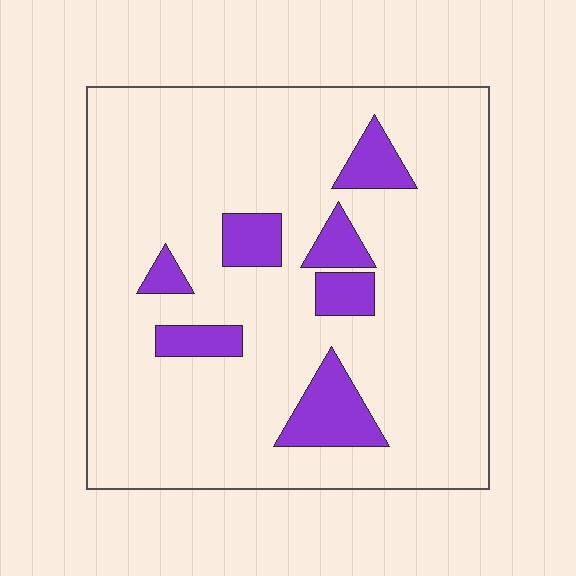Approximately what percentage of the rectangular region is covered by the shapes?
Approximately 15%.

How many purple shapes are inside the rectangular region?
7.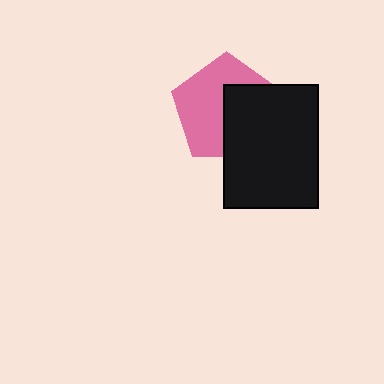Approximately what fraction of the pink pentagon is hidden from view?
Roughly 44% of the pink pentagon is hidden behind the black rectangle.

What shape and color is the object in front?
The object in front is a black rectangle.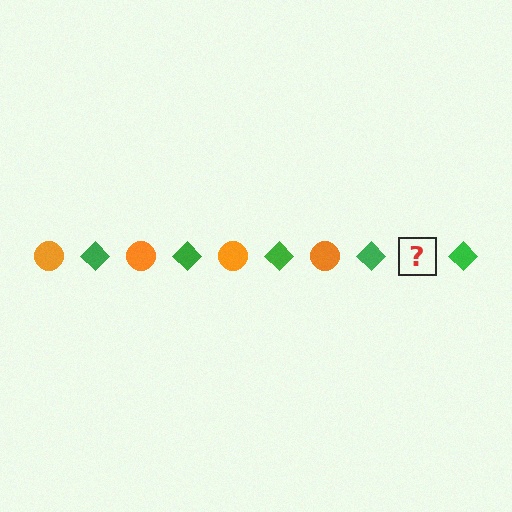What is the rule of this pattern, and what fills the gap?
The rule is that the pattern alternates between orange circle and green diamond. The gap should be filled with an orange circle.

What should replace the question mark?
The question mark should be replaced with an orange circle.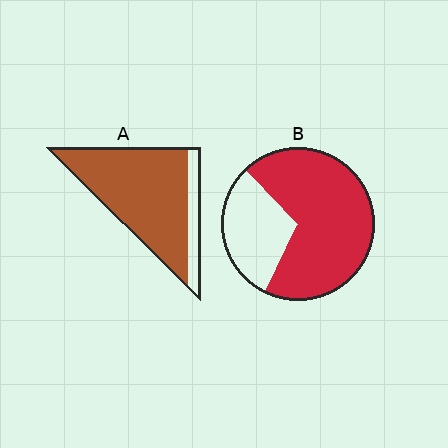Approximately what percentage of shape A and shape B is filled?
A is approximately 85% and B is approximately 70%.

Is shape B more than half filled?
Yes.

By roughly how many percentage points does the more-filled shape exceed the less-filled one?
By roughly 15 percentage points (A over B).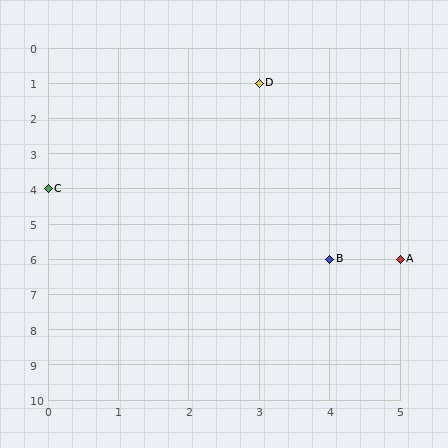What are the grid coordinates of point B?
Point B is at grid coordinates (4, 6).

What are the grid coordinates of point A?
Point A is at grid coordinates (5, 6).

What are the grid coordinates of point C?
Point C is at grid coordinates (0, 4).